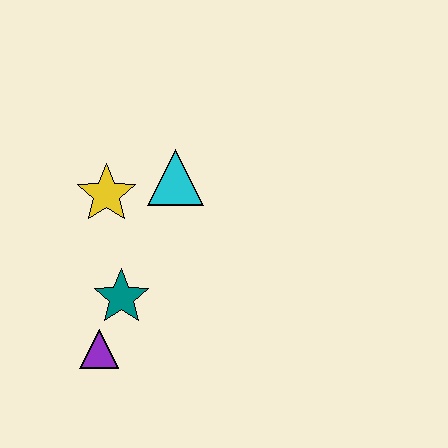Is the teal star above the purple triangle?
Yes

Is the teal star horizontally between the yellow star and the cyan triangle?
Yes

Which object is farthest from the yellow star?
The purple triangle is farthest from the yellow star.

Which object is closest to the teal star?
The purple triangle is closest to the teal star.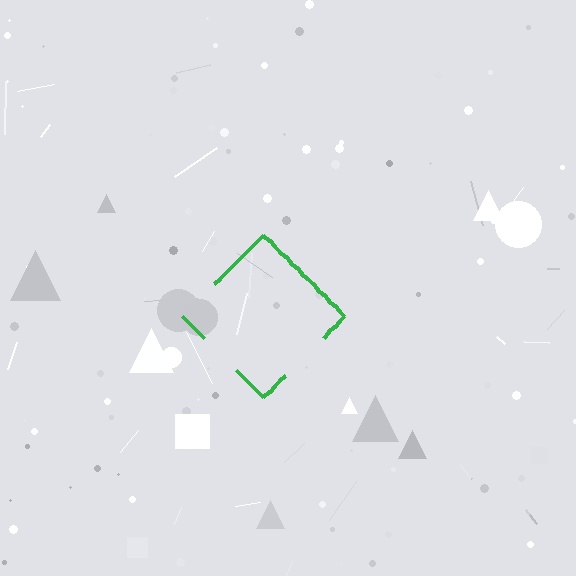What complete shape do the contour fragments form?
The contour fragments form a diamond.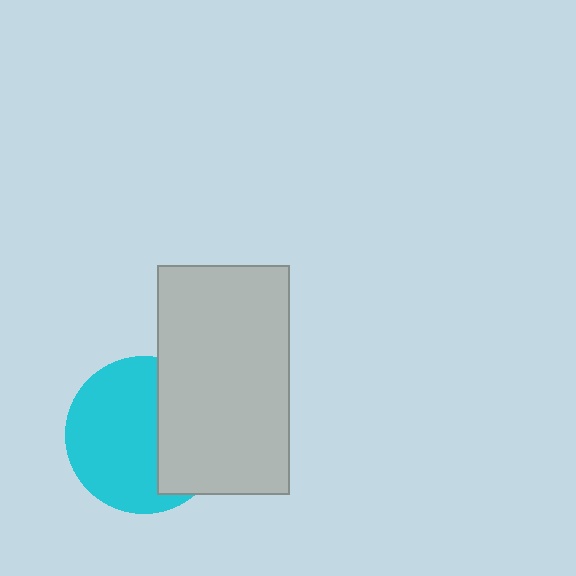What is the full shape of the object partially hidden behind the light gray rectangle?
The partially hidden object is a cyan circle.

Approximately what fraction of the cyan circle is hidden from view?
Roughly 37% of the cyan circle is hidden behind the light gray rectangle.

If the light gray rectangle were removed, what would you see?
You would see the complete cyan circle.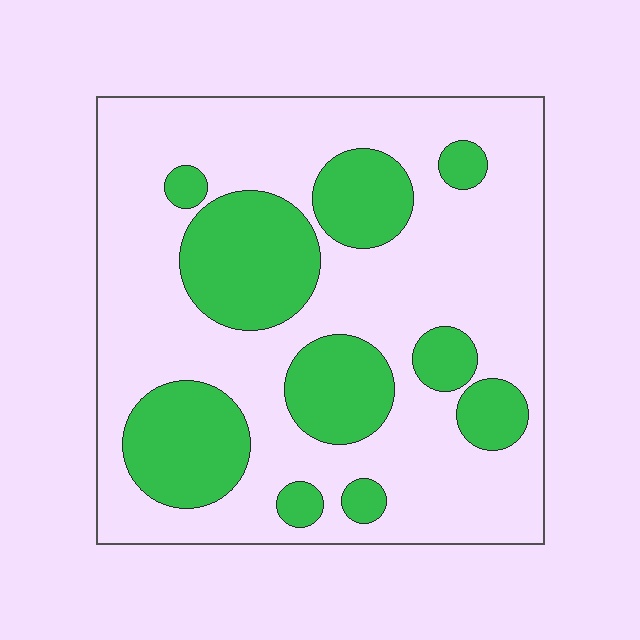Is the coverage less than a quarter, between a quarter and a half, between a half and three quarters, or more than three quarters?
Between a quarter and a half.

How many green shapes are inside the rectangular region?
10.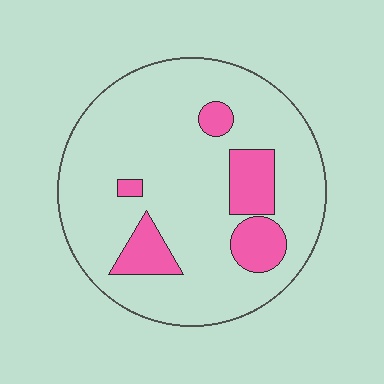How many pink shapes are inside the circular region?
5.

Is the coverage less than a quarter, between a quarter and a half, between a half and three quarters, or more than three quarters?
Less than a quarter.